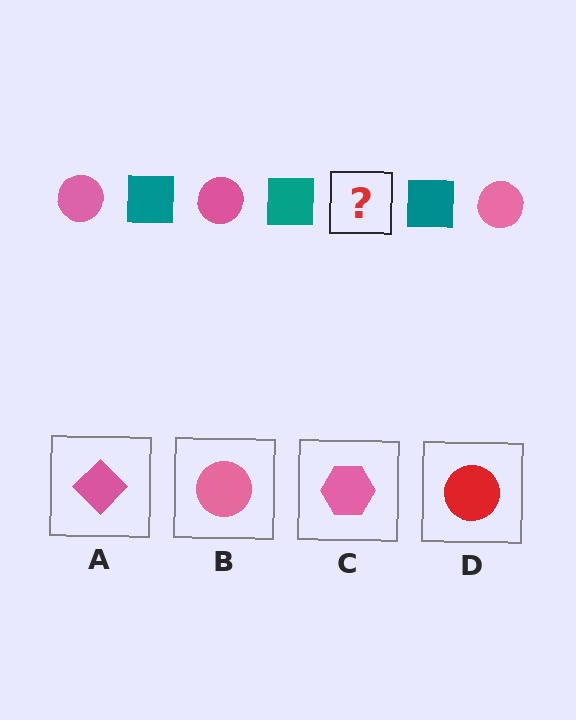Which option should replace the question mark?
Option B.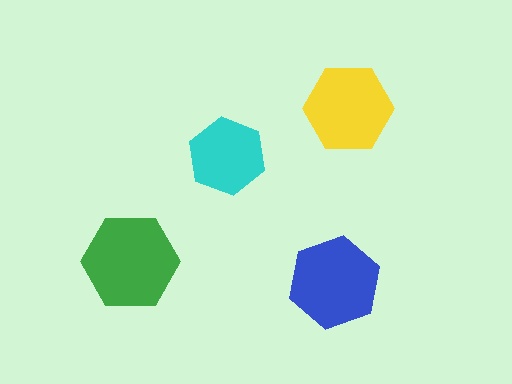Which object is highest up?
The yellow hexagon is topmost.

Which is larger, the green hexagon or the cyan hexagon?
The green one.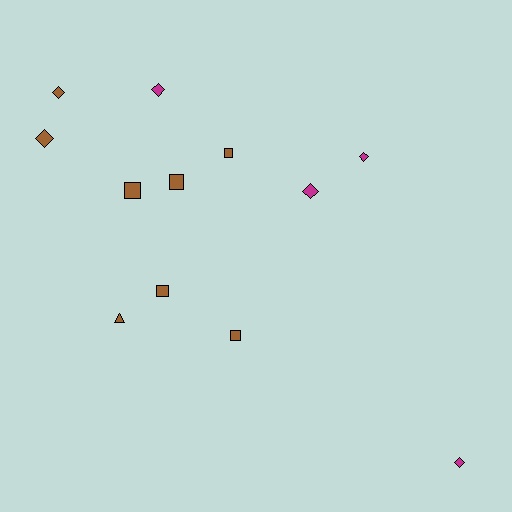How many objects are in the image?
There are 12 objects.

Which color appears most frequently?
Brown, with 8 objects.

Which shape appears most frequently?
Diamond, with 6 objects.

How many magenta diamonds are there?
There are 4 magenta diamonds.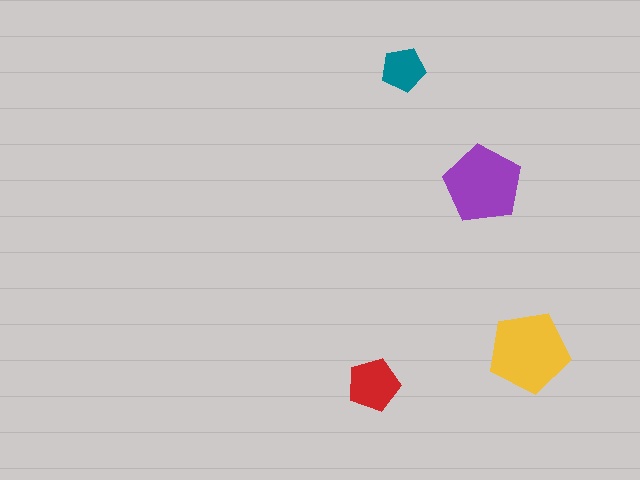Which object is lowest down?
The red pentagon is bottommost.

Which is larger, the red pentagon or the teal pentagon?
The red one.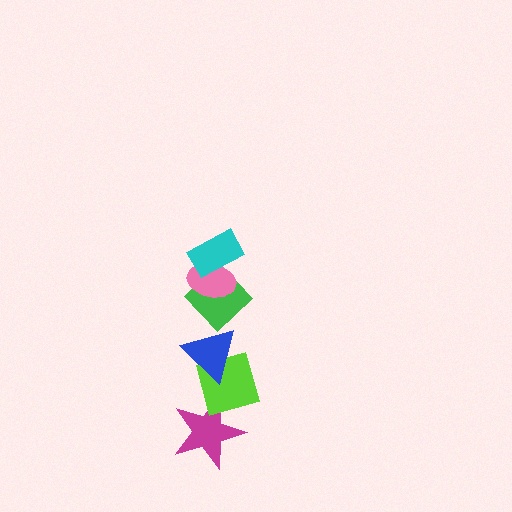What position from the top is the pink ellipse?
The pink ellipse is 2nd from the top.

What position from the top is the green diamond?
The green diamond is 3rd from the top.